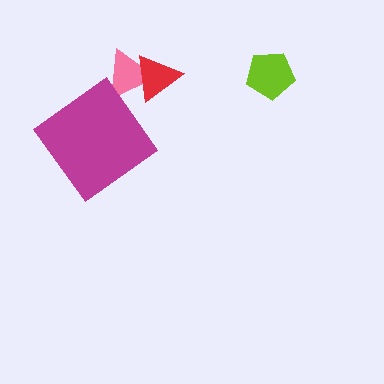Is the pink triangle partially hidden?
Yes, it is partially covered by another shape.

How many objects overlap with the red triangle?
1 object overlaps with the red triangle.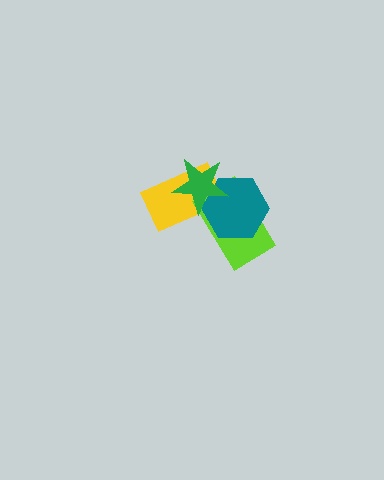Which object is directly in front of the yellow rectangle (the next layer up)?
The lime rectangle is directly in front of the yellow rectangle.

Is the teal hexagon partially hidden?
Yes, it is partially covered by another shape.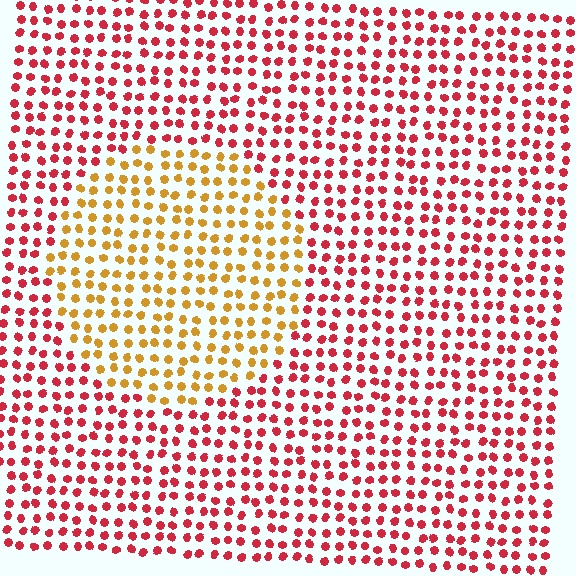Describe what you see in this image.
The image is filled with small red elements in a uniform arrangement. A circle-shaped region is visible where the elements are tinted to a slightly different hue, forming a subtle color boundary.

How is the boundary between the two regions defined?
The boundary is defined purely by a slight shift in hue (about 48 degrees). Spacing, size, and orientation are identical on both sides.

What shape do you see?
I see a circle.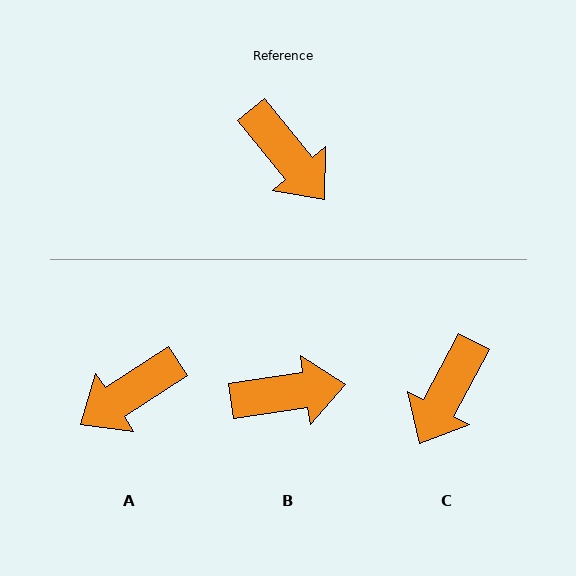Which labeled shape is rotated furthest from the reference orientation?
A, about 96 degrees away.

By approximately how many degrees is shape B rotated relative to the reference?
Approximately 59 degrees counter-clockwise.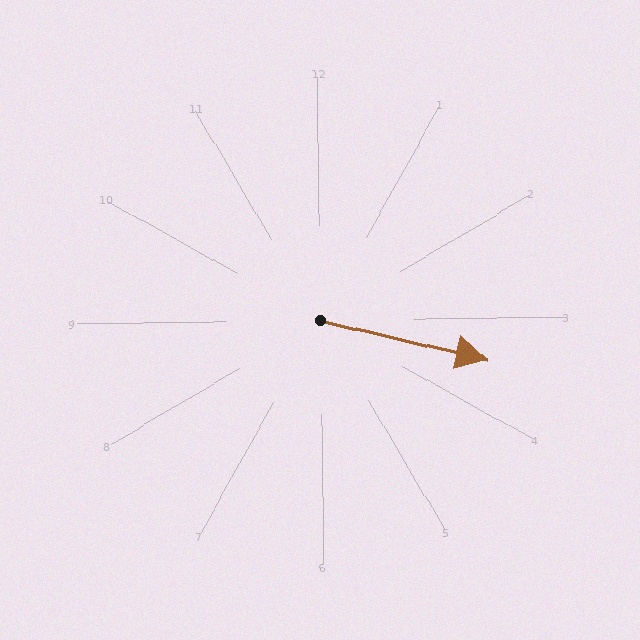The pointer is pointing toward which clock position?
Roughly 3 o'clock.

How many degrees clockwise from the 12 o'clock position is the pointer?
Approximately 104 degrees.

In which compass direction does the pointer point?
East.